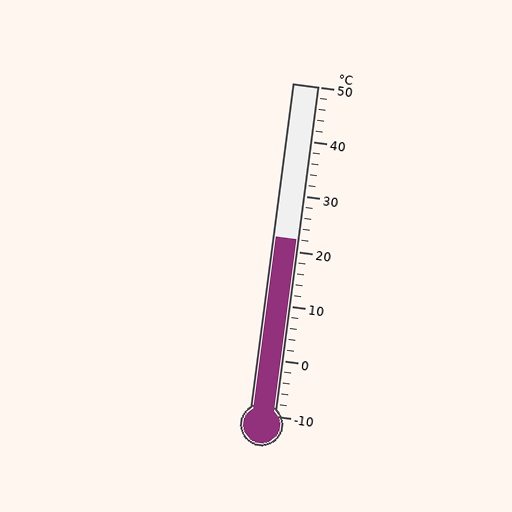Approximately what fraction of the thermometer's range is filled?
The thermometer is filled to approximately 55% of its range.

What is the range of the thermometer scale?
The thermometer scale ranges from -10°C to 50°C.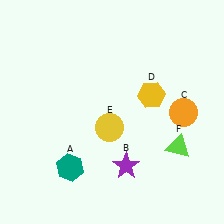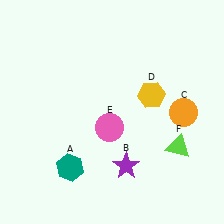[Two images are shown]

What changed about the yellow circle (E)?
In Image 1, E is yellow. In Image 2, it changed to pink.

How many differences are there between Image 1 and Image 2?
There is 1 difference between the two images.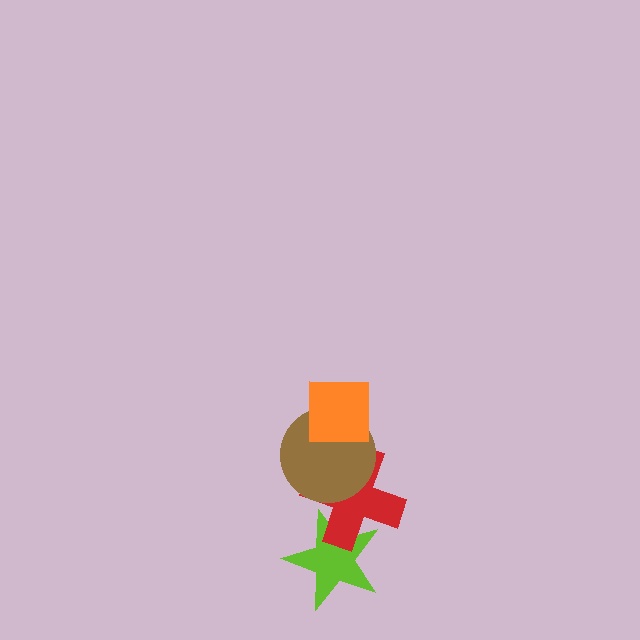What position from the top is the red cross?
The red cross is 3rd from the top.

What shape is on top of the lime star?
The red cross is on top of the lime star.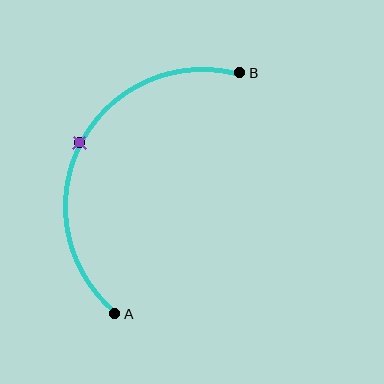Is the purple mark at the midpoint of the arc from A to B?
Yes. The purple mark lies on the arc at equal arc-length from both A and B — it is the arc midpoint.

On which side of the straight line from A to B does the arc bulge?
The arc bulges to the left of the straight line connecting A and B.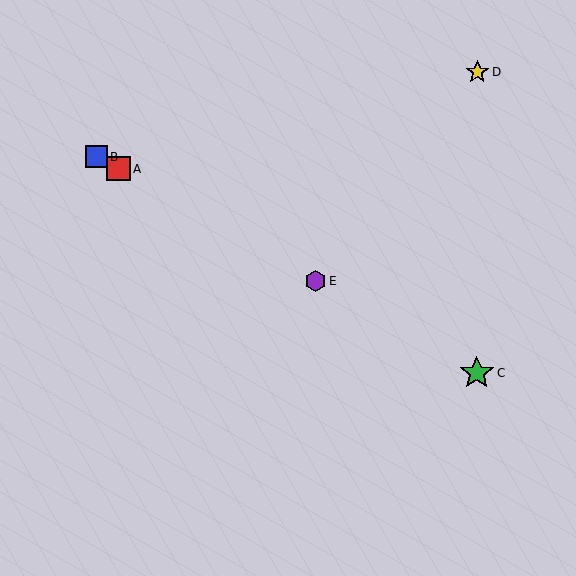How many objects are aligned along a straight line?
4 objects (A, B, C, E) are aligned along a straight line.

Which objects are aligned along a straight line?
Objects A, B, C, E are aligned along a straight line.